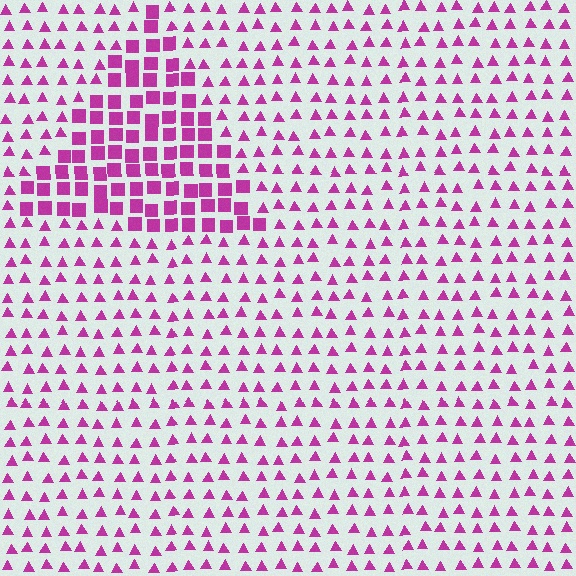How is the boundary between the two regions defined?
The boundary is defined by a change in element shape: squares inside vs. triangles outside. All elements share the same color and spacing.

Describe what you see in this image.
The image is filled with small magenta elements arranged in a uniform grid. A triangle-shaped region contains squares, while the surrounding area contains triangles. The boundary is defined purely by the change in element shape.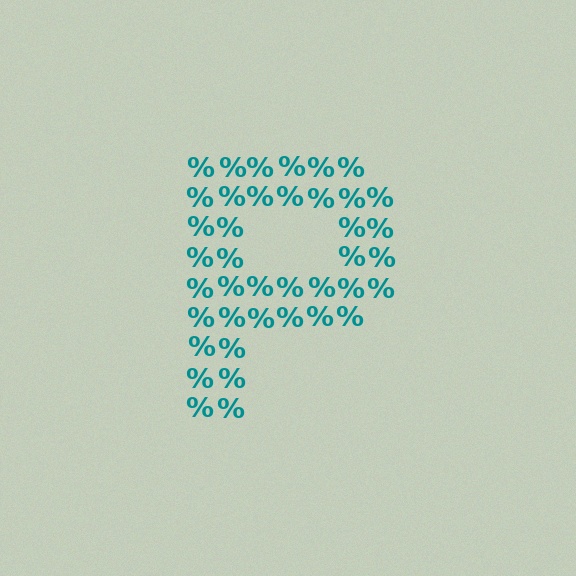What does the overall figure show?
The overall figure shows the letter P.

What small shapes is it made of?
It is made of small percent signs.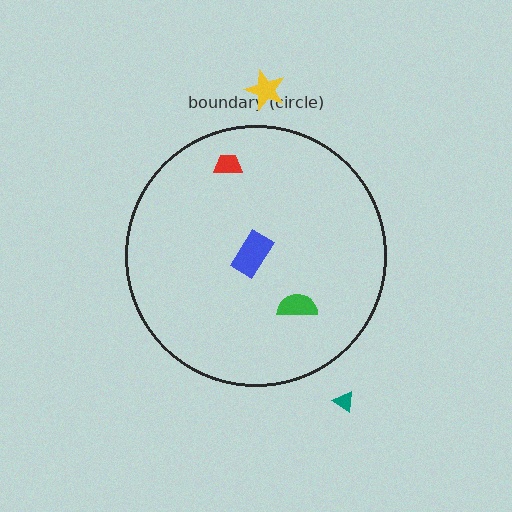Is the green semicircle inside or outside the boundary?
Inside.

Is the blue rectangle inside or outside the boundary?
Inside.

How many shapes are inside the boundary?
3 inside, 2 outside.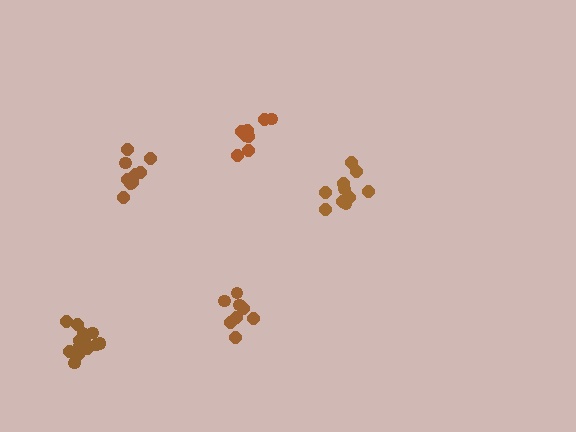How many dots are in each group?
Group 1: 9 dots, Group 2: 8 dots, Group 3: 8 dots, Group 4: 10 dots, Group 5: 13 dots (48 total).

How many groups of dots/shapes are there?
There are 5 groups.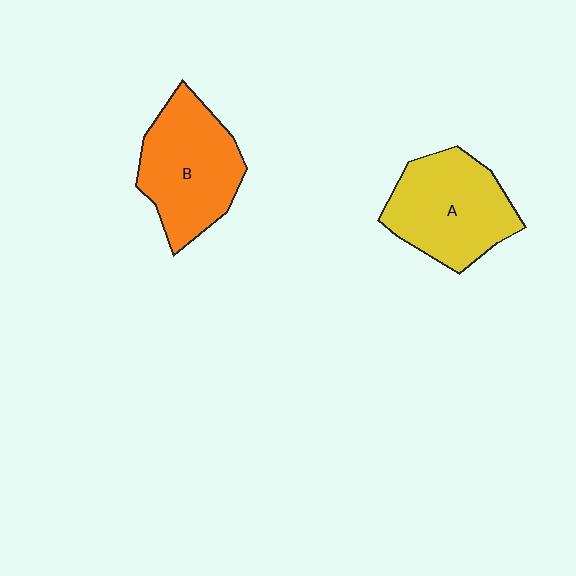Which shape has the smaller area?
Shape A (yellow).